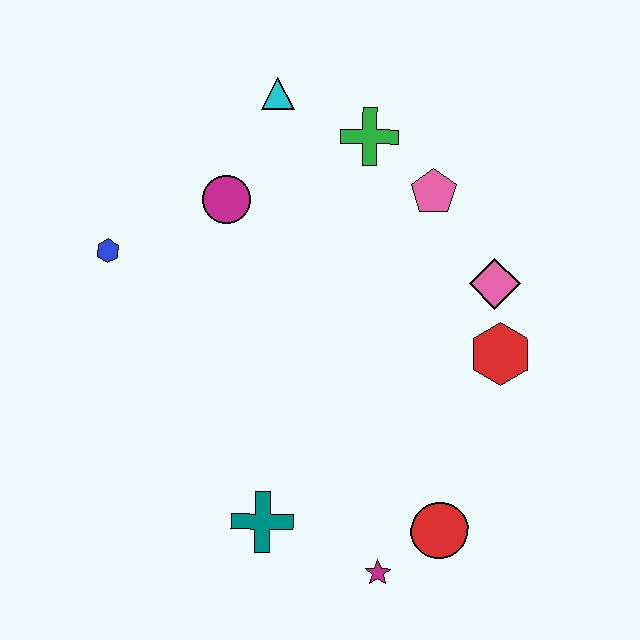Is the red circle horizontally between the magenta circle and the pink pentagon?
No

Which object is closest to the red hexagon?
The pink diamond is closest to the red hexagon.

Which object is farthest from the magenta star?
The cyan triangle is farthest from the magenta star.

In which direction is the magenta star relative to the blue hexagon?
The magenta star is below the blue hexagon.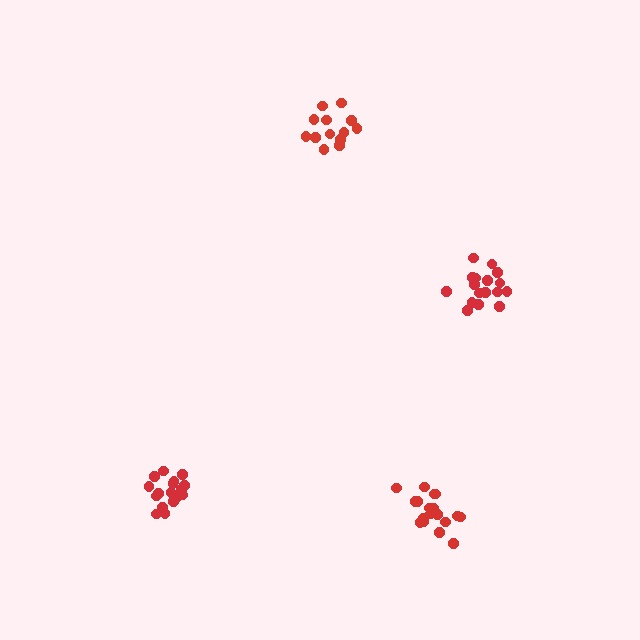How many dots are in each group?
Group 1: 18 dots, Group 2: 13 dots, Group 3: 17 dots, Group 4: 17 dots (65 total).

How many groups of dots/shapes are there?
There are 4 groups.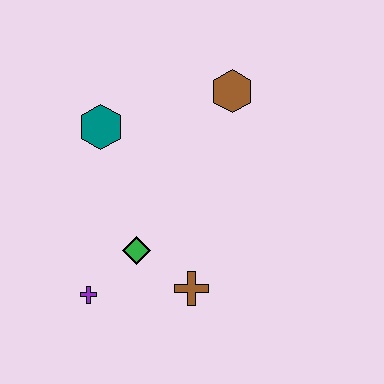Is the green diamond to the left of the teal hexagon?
No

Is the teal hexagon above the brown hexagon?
No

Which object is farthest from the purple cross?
The brown hexagon is farthest from the purple cross.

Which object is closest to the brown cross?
The green diamond is closest to the brown cross.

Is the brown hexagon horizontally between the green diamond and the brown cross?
No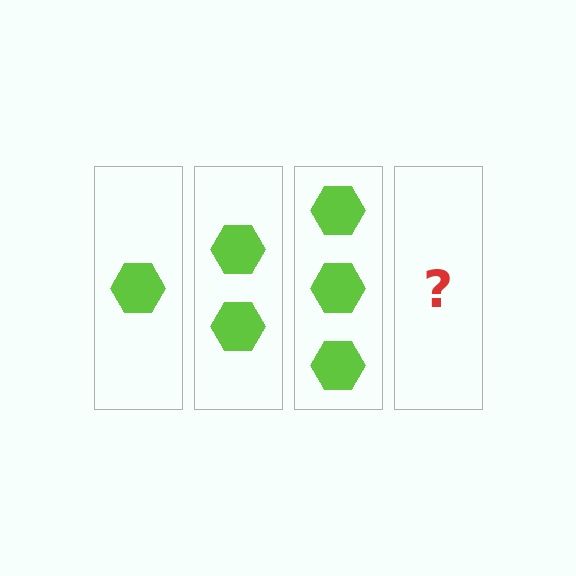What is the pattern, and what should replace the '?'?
The pattern is that each step adds one more hexagon. The '?' should be 4 hexagons.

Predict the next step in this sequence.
The next step is 4 hexagons.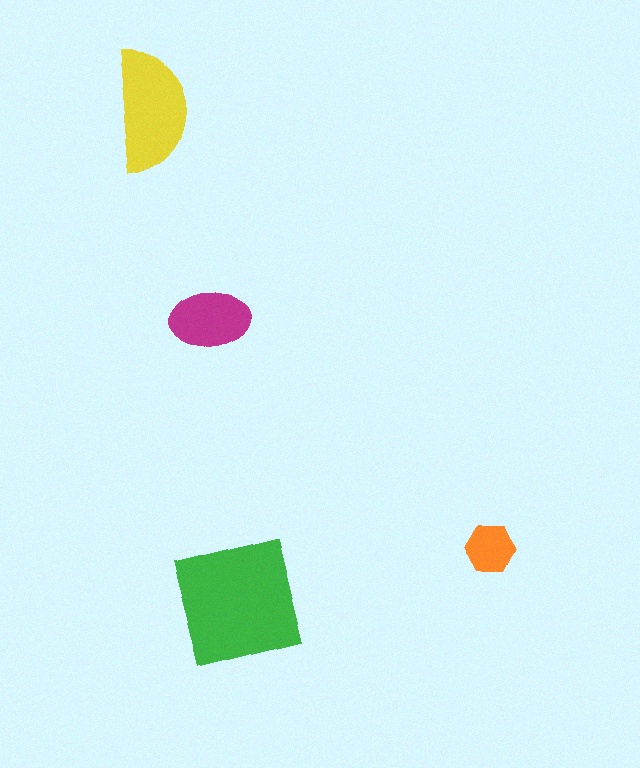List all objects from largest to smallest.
The green square, the yellow semicircle, the magenta ellipse, the orange hexagon.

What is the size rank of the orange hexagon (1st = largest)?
4th.